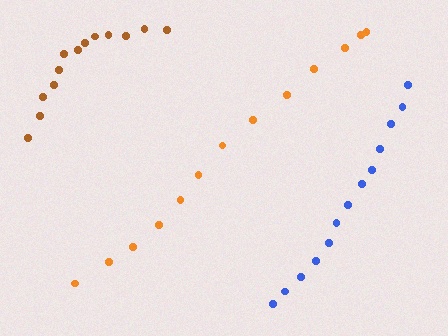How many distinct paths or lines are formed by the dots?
There are 3 distinct paths.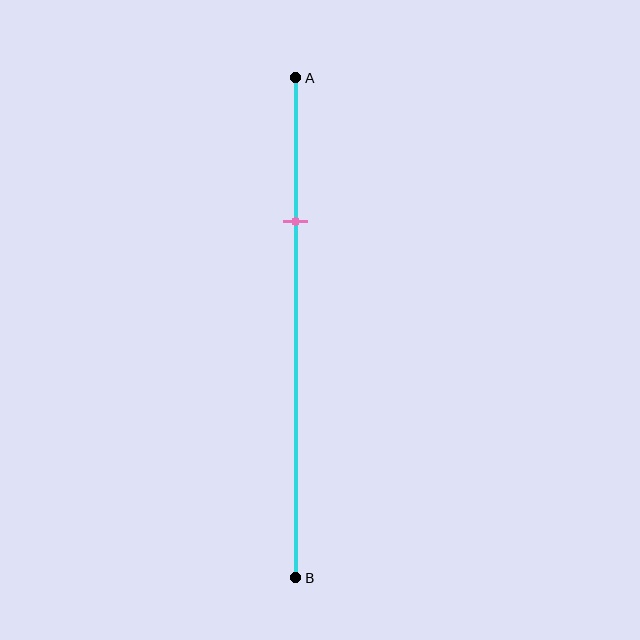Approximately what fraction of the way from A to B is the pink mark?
The pink mark is approximately 30% of the way from A to B.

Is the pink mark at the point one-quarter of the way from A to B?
No, the mark is at about 30% from A, not at the 25% one-quarter point.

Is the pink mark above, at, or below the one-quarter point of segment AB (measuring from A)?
The pink mark is below the one-quarter point of segment AB.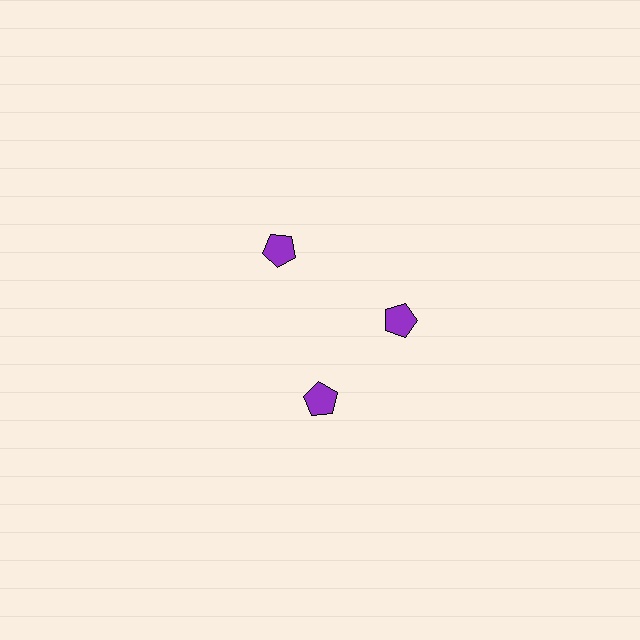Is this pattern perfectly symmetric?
No. The 3 purple pentagons are arranged in a ring, but one element near the 7 o'clock position is rotated out of alignment along the ring, breaking the 3-fold rotational symmetry.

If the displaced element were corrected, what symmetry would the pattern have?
It would have 3-fold rotational symmetry — the pattern would map onto itself every 120 degrees.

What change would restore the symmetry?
The symmetry would be restored by rotating it back into even spacing with its neighbors so that all 3 pentagons sit at equal angles and equal distance from the center.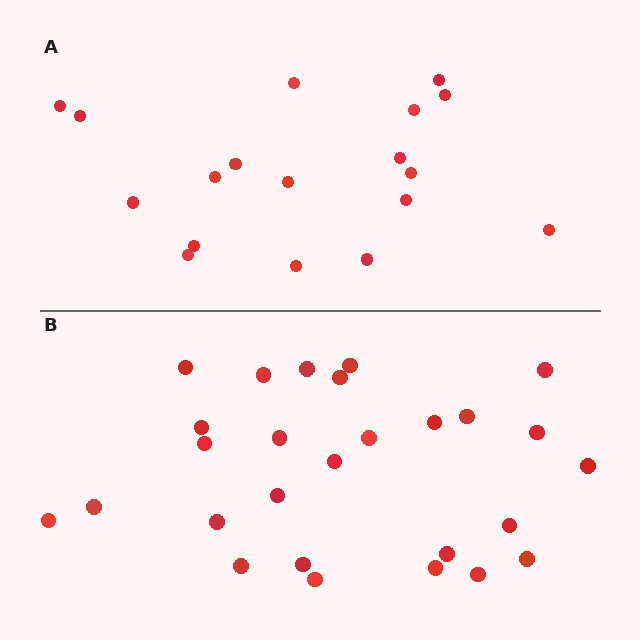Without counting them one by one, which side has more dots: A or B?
Region B (the bottom region) has more dots.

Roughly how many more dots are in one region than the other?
Region B has roughly 8 or so more dots than region A.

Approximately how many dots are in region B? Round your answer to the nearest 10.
About 30 dots. (The exact count is 27, which rounds to 30.)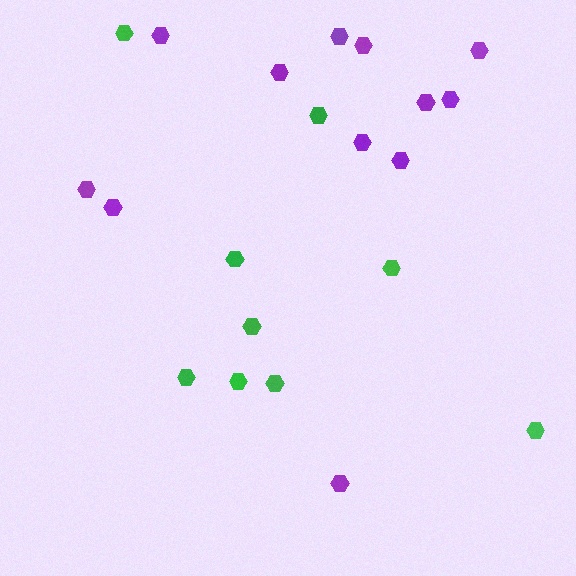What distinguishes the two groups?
There are 2 groups: one group of green hexagons (9) and one group of purple hexagons (12).